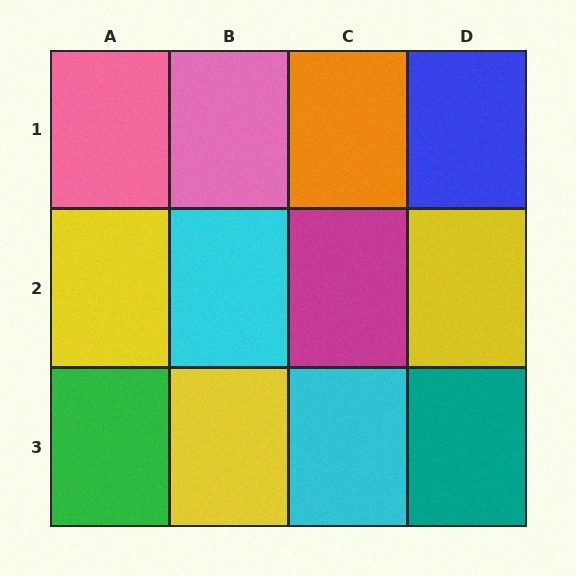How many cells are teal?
1 cell is teal.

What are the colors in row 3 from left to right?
Green, yellow, cyan, teal.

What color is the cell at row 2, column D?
Yellow.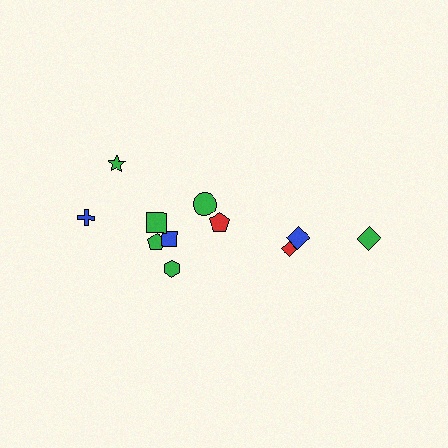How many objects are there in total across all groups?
There are 11 objects.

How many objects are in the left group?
There are 8 objects.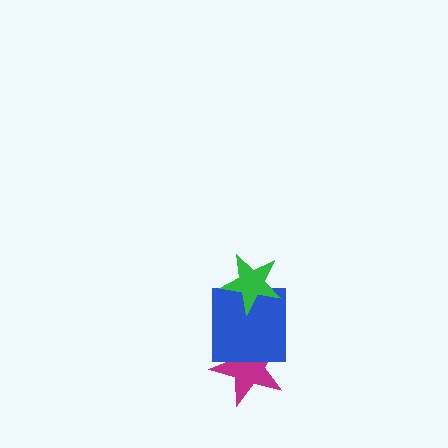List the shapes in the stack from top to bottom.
From top to bottom: the green star, the blue square, the magenta star.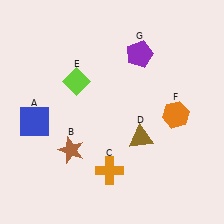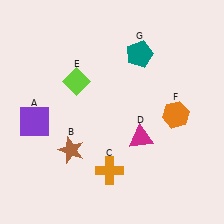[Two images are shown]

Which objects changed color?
A changed from blue to purple. D changed from brown to magenta. G changed from purple to teal.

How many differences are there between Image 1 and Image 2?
There are 3 differences between the two images.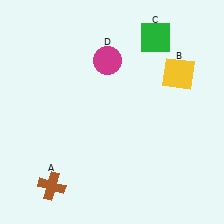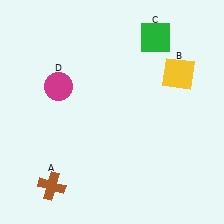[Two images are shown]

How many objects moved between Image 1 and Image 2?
1 object moved between the two images.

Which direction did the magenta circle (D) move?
The magenta circle (D) moved left.